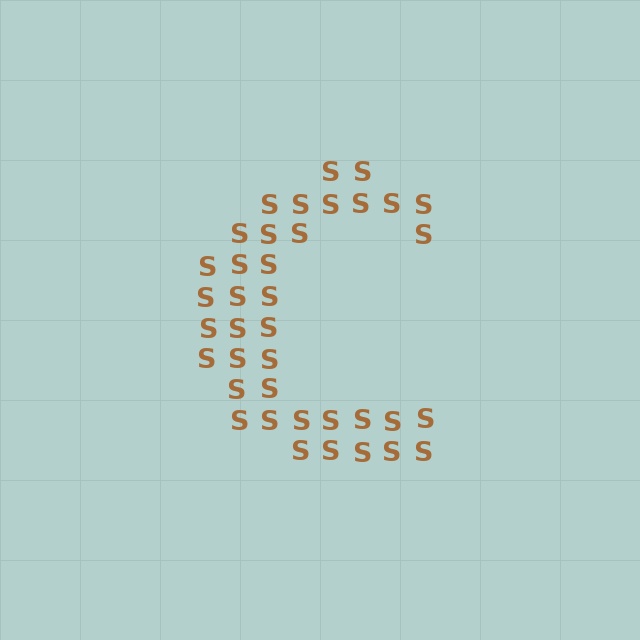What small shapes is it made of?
It is made of small letter S's.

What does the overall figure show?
The overall figure shows the letter C.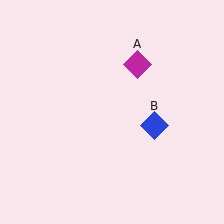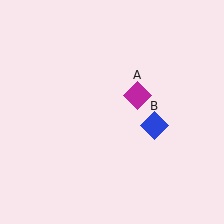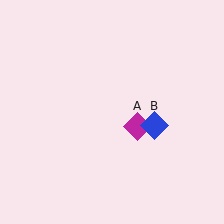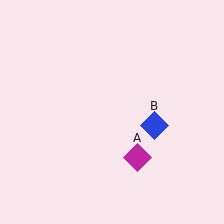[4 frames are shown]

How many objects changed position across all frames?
1 object changed position: magenta diamond (object A).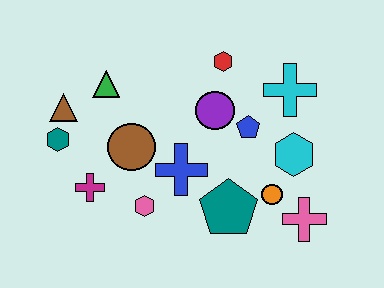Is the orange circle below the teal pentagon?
No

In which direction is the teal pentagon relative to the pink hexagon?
The teal pentagon is to the right of the pink hexagon.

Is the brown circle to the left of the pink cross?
Yes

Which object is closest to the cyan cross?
The blue pentagon is closest to the cyan cross.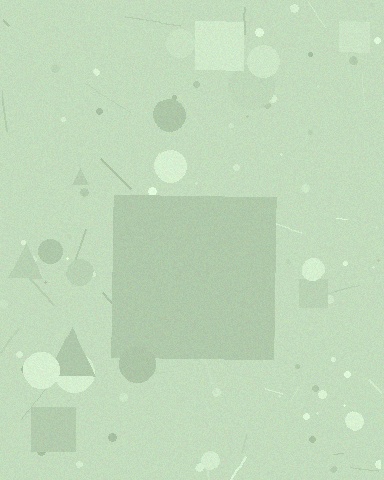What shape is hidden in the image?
A square is hidden in the image.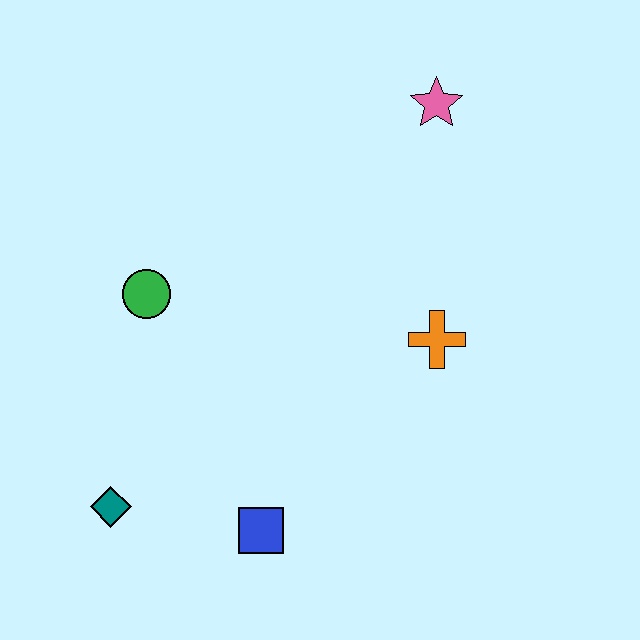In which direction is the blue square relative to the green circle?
The blue square is below the green circle.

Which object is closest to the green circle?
The teal diamond is closest to the green circle.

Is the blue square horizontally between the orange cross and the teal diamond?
Yes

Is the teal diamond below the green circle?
Yes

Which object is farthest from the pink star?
The teal diamond is farthest from the pink star.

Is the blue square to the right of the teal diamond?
Yes